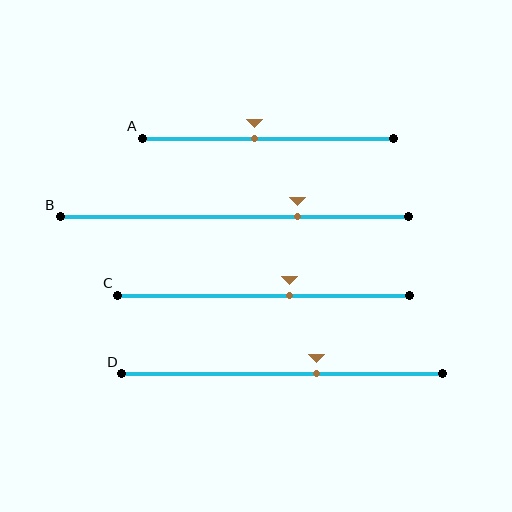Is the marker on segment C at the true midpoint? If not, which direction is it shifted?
No, the marker on segment C is shifted to the right by about 9% of the segment length.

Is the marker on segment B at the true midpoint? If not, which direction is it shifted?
No, the marker on segment B is shifted to the right by about 18% of the segment length.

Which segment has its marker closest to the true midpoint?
Segment A has its marker closest to the true midpoint.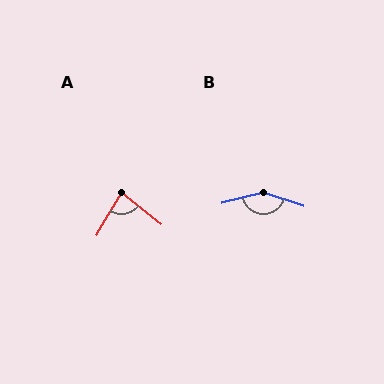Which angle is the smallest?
A, at approximately 82 degrees.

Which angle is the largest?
B, at approximately 147 degrees.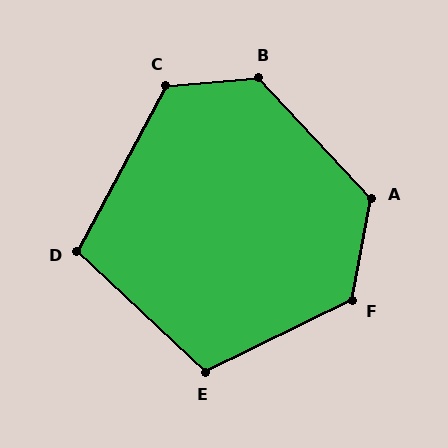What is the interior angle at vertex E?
Approximately 111 degrees (obtuse).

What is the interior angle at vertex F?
Approximately 127 degrees (obtuse).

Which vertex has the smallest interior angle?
D, at approximately 105 degrees.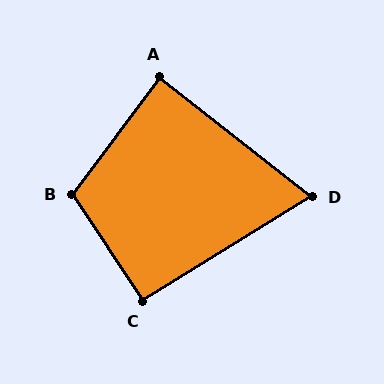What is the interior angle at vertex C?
Approximately 92 degrees (approximately right).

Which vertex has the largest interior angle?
B, at approximately 110 degrees.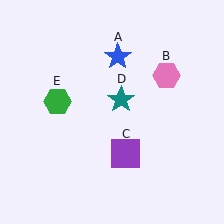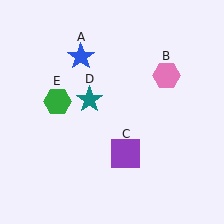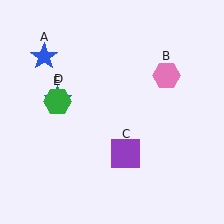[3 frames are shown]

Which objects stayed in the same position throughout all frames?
Pink hexagon (object B) and purple square (object C) and green hexagon (object E) remained stationary.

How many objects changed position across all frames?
2 objects changed position: blue star (object A), teal star (object D).